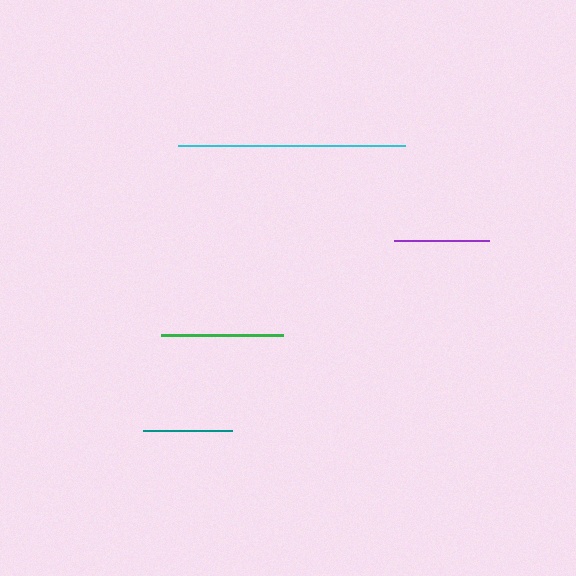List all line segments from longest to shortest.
From longest to shortest: cyan, green, purple, teal.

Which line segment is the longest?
The cyan line is the longest at approximately 227 pixels.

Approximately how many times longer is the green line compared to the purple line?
The green line is approximately 1.3 times the length of the purple line.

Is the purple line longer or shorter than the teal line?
The purple line is longer than the teal line.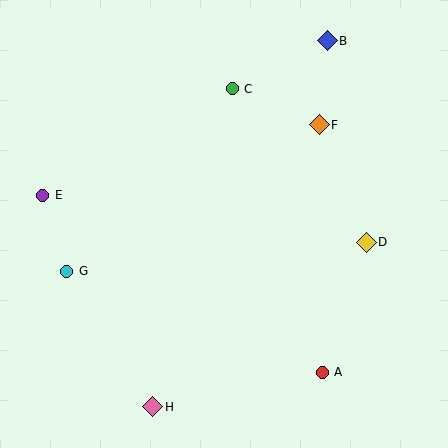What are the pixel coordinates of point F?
Point F is at (319, 125).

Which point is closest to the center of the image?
Point C at (232, 89) is closest to the center.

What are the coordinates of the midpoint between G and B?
The midpoint between G and B is at (197, 156).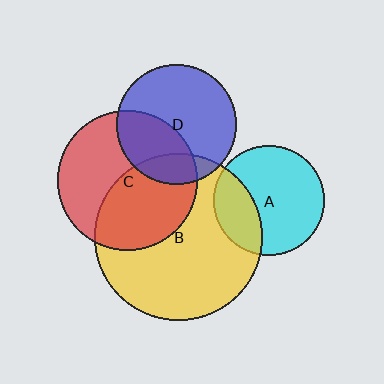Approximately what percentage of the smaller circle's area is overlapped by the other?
Approximately 35%.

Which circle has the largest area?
Circle B (yellow).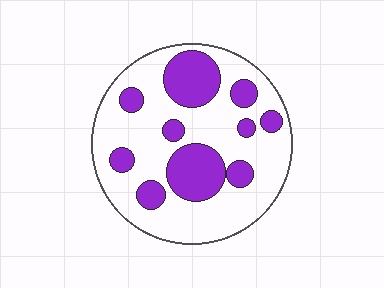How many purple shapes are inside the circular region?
10.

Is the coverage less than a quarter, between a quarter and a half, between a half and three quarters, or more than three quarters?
Between a quarter and a half.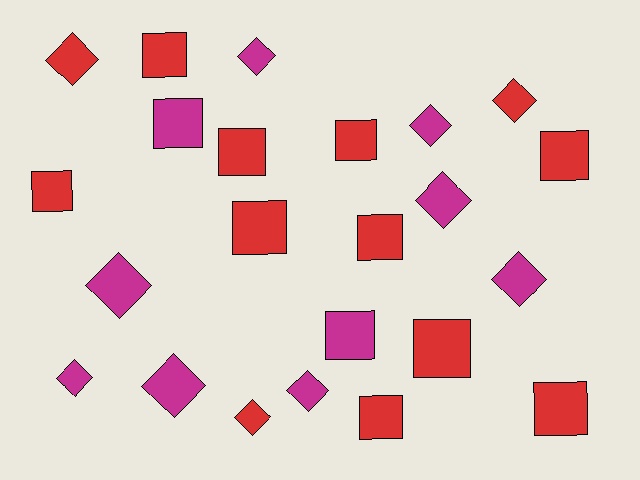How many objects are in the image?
There are 23 objects.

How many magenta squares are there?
There are 2 magenta squares.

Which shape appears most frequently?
Square, with 12 objects.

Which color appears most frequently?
Red, with 13 objects.